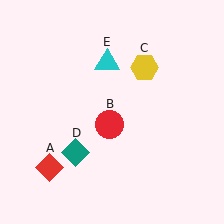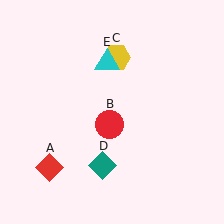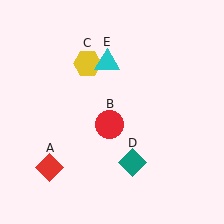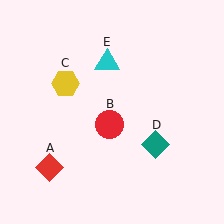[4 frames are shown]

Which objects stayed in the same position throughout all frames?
Red diamond (object A) and red circle (object B) and cyan triangle (object E) remained stationary.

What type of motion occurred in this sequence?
The yellow hexagon (object C), teal diamond (object D) rotated counterclockwise around the center of the scene.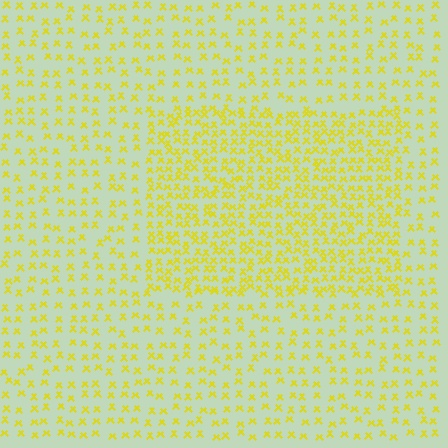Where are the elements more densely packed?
The elements are more densely packed inside the rectangle boundary.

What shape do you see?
I see a rectangle.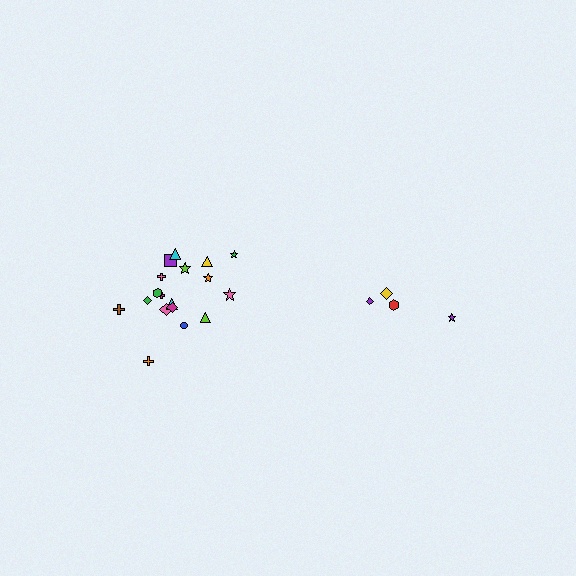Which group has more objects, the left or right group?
The left group.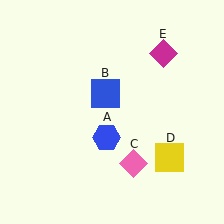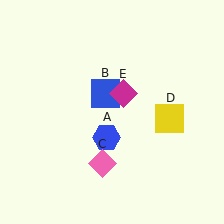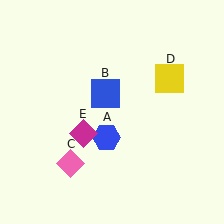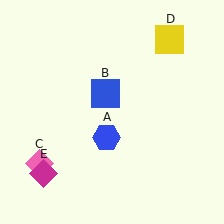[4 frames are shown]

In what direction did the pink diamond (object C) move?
The pink diamond (object C) moved left.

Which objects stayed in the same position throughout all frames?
Blue hexagon (object A) and blue square (object B) remained stationary.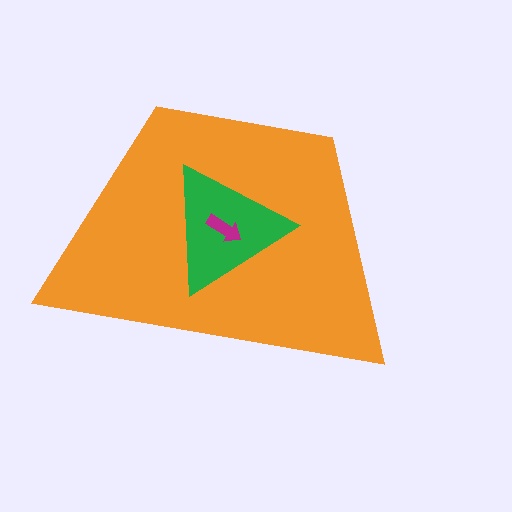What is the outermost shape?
The orange trapezoid.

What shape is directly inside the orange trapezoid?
The green triangle.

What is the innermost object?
The magenta arrow.